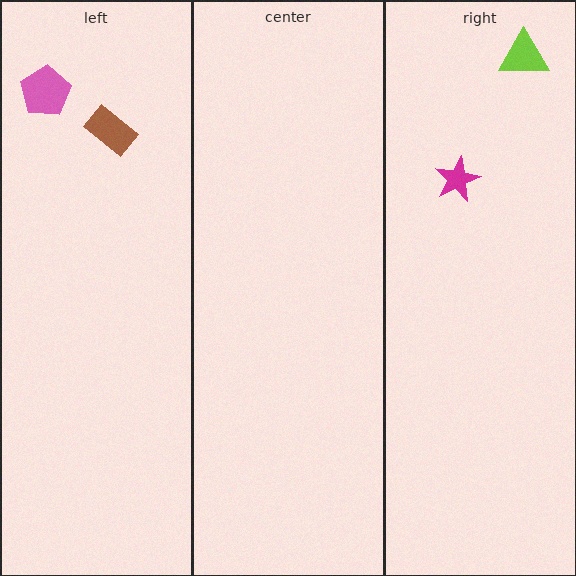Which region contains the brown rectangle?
The left region.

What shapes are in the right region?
The lime triangle, the magenta star.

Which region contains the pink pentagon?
The left region.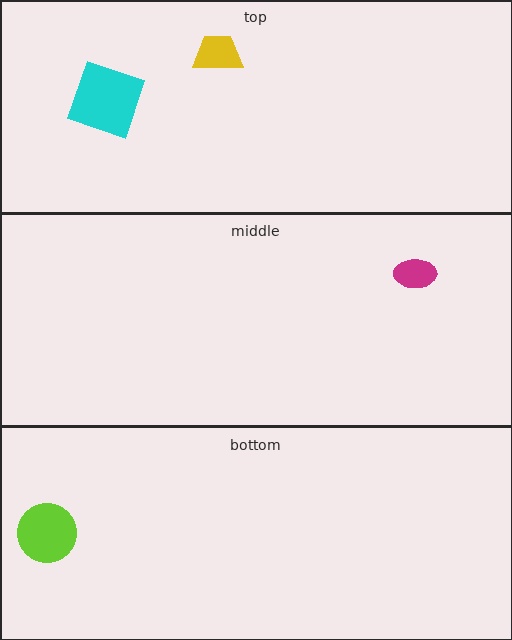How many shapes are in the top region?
2.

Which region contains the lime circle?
The bottom region.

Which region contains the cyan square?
The top region.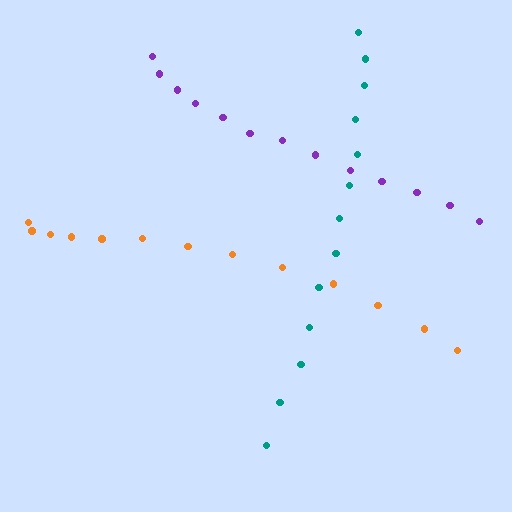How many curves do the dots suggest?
There are 3 distinct paths.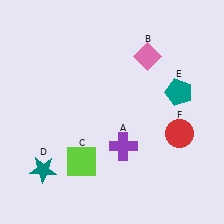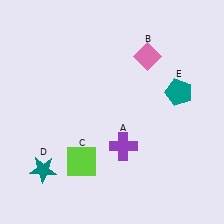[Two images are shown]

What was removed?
The red circle (F) was removed in Image 2.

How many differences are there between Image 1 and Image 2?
There is 1 difference between the two images.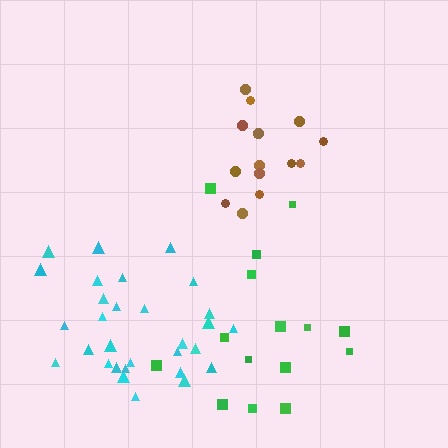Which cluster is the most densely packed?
Brown.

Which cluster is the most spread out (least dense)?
Green.